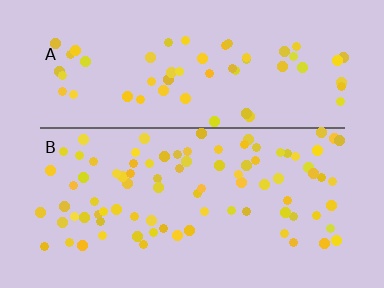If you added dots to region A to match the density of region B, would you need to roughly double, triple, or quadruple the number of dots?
Approximately double.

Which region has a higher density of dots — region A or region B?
B (the bottom).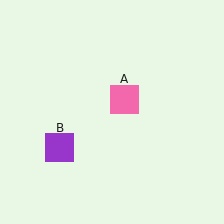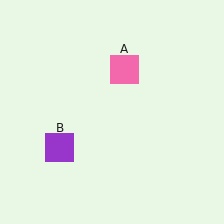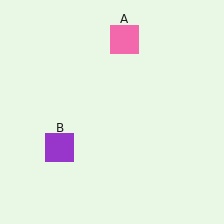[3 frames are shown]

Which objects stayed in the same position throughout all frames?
Purple square (object B) remained stationary.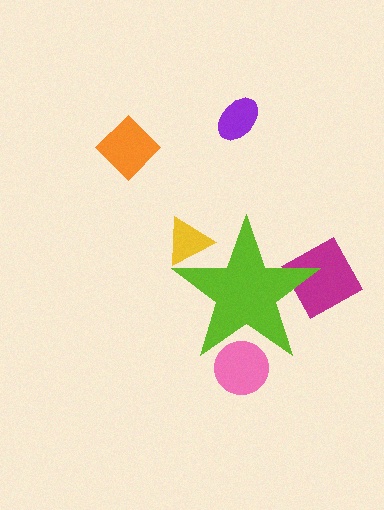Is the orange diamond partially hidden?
No, the orange diamond is fully visible.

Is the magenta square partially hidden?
Yes, the magenta square is partially hidden behind the lime star.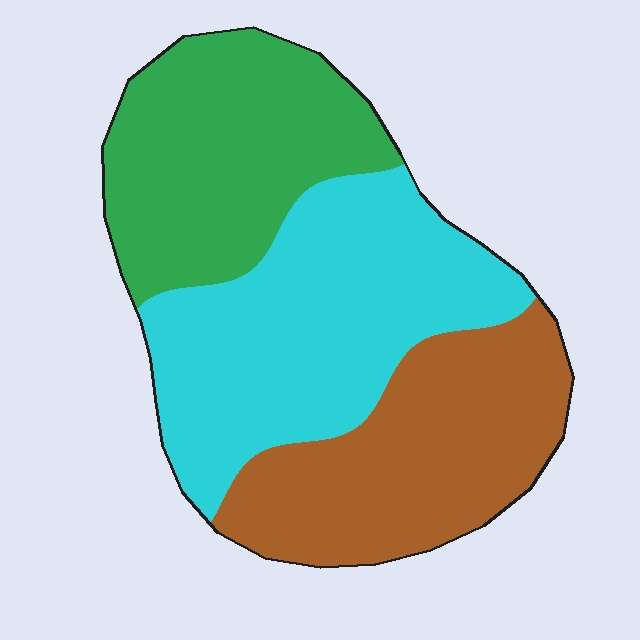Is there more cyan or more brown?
Cyan.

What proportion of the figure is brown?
Brown takes up about one third (1/3) of the figure.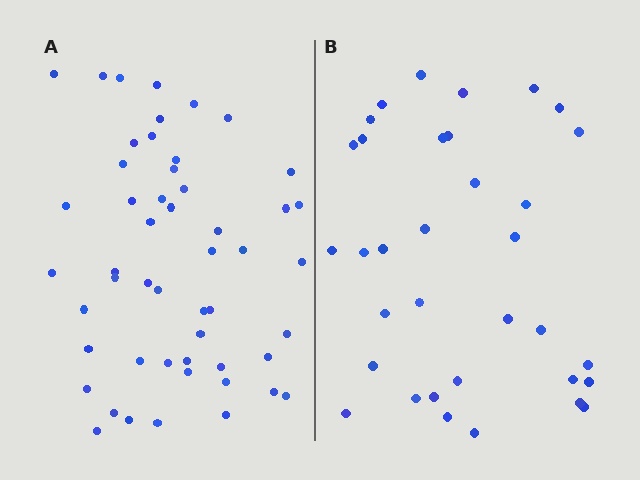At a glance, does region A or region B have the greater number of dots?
Region A (the left region) has more dots.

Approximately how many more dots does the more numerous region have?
Region A has approximately 15 more dots than region B.